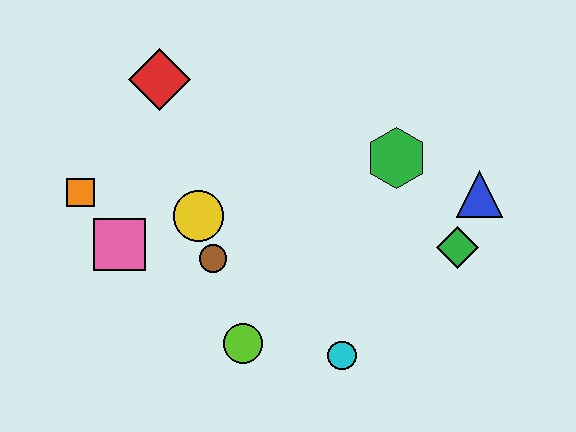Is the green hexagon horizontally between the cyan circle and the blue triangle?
Yes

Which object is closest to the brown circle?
The yellow circle is closest to the brown circle.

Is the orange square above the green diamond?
Yes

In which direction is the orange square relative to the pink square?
The orange square is above the pink square.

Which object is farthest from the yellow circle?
The blue triangle is farthest from the yellow circle.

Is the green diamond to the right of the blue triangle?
No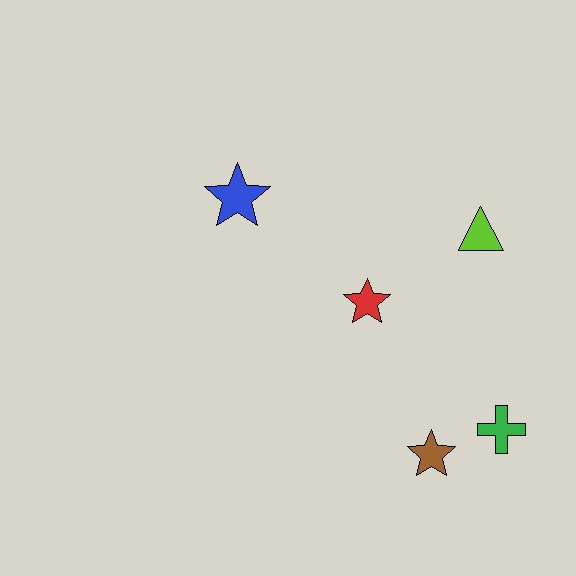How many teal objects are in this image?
There are no teal objects.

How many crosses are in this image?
There is 1 cross.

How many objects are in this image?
There are 5 objects.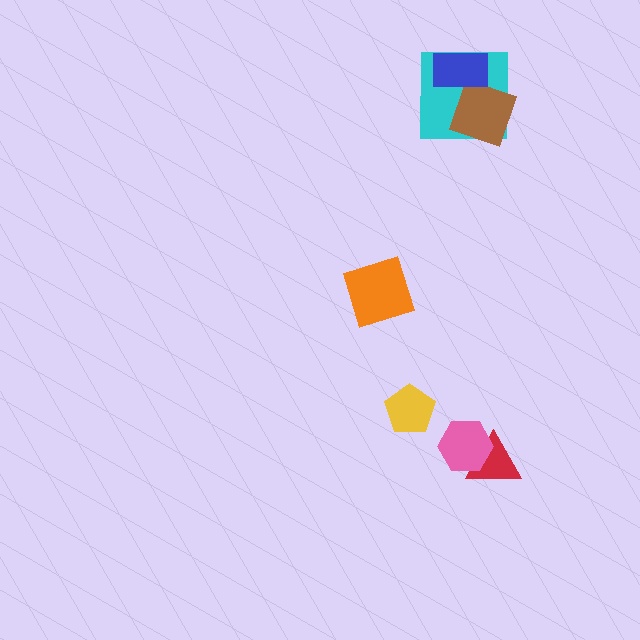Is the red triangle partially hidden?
Yes, it is partially covered by another shape.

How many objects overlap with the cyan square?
2 objects overlap with the cyan square.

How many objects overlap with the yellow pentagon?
0 objects overlap with the yellow pentagon.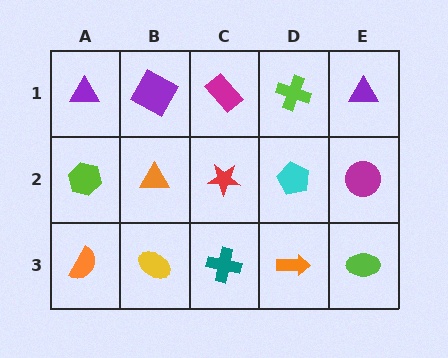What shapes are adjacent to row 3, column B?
An orange triangle (row 2, column B), an orange semicircle (row 3, column A), a teal cross (row 3, column C).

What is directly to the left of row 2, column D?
A red star.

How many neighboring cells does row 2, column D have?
4.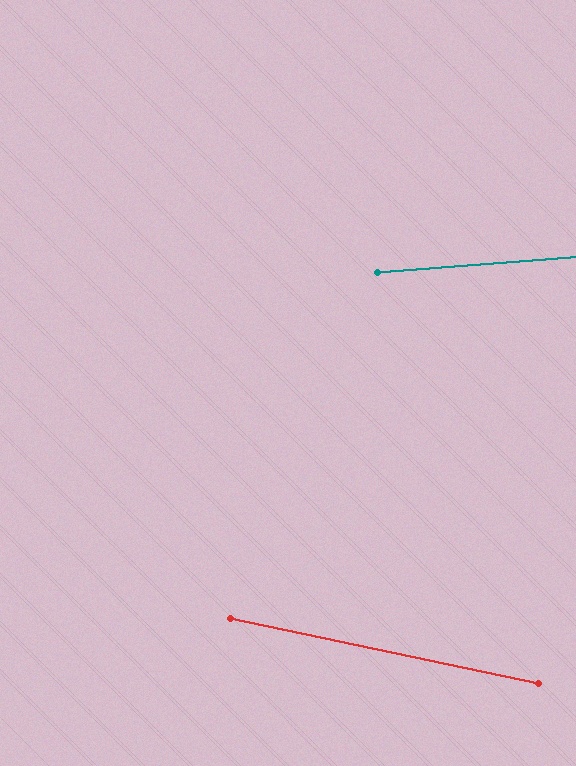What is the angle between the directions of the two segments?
Approximately 16 degrees.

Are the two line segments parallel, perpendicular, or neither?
Neither parallel nor perpendicular — they differ by about 16°.